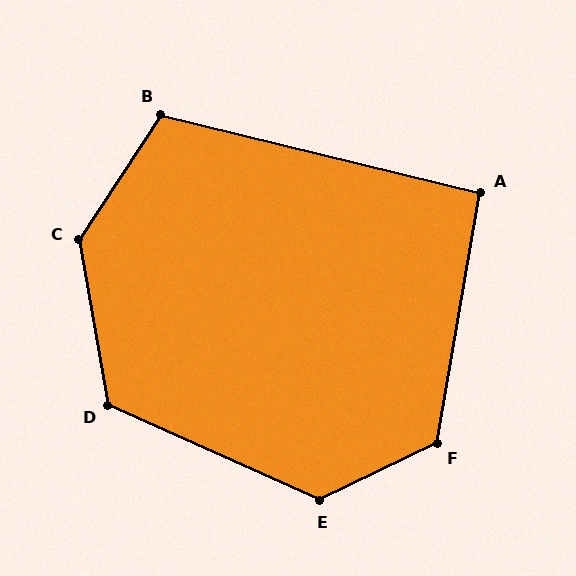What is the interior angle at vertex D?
Approximately 124 degrees (obtuse).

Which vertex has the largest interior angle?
C, at approximately 137 degrees.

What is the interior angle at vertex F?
Approximately 126 degrees (obtuse).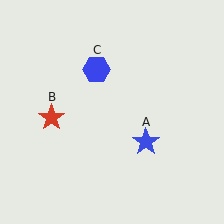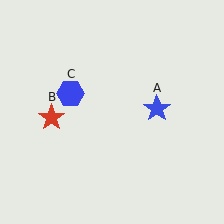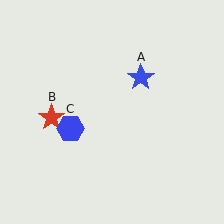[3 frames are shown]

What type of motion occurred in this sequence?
The blue star (object A), blue hexagon (object C) rotated counterclockwise around the center of the scene.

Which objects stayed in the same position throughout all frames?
Red star (object B) remained stationary.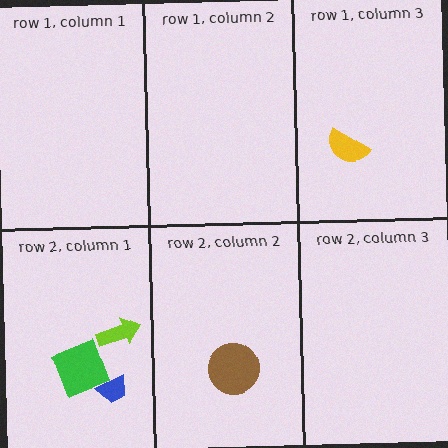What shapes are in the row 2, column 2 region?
The brown circle.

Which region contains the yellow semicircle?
The row 1, column 3 region.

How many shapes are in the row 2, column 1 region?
3.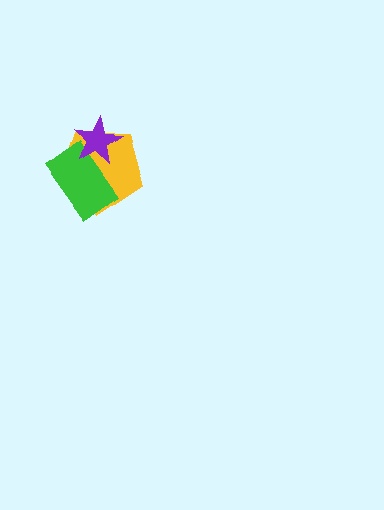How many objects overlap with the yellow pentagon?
2 objects overlap with the yellow pentagon.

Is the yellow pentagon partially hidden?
Yes, it is partially covered by another shape.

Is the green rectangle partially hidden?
Yes, it is partially covered by another shape.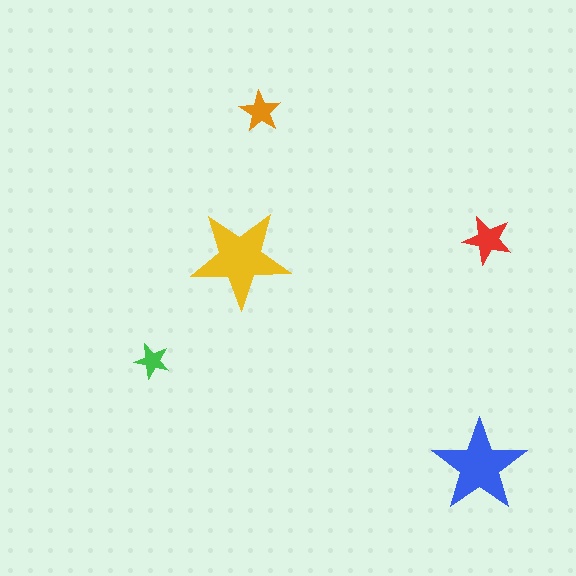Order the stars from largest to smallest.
the yellow one, the blue one, the red one, the orange one, the green one.